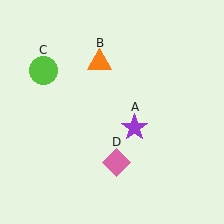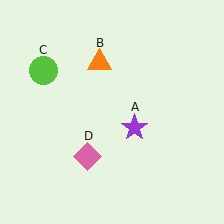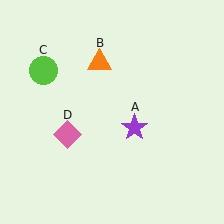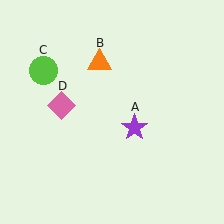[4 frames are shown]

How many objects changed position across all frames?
1 object changed position: pink diamond (object D).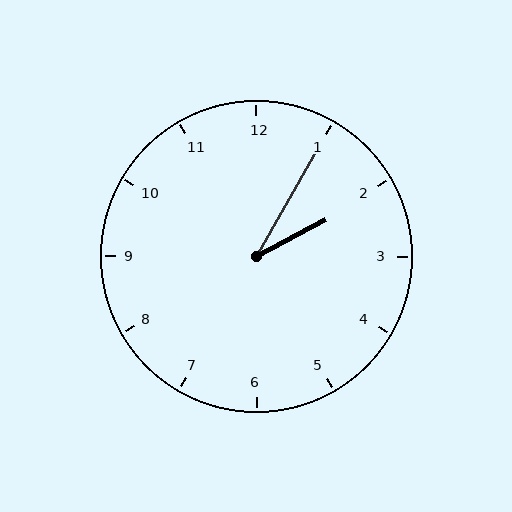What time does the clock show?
2:05.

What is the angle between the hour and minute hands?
Approximately 32 degrees.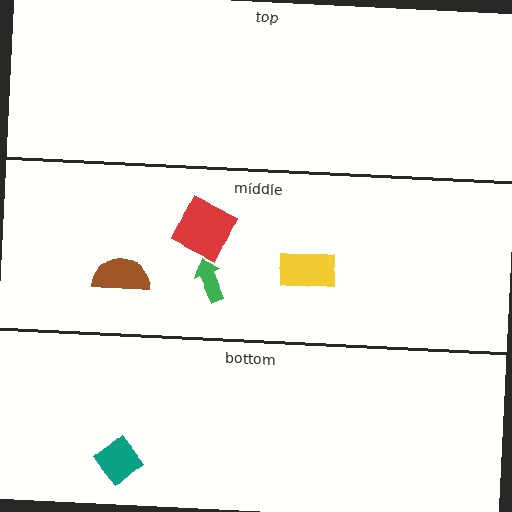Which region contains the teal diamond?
The bottom region.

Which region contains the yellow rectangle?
The middle region.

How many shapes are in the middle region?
4.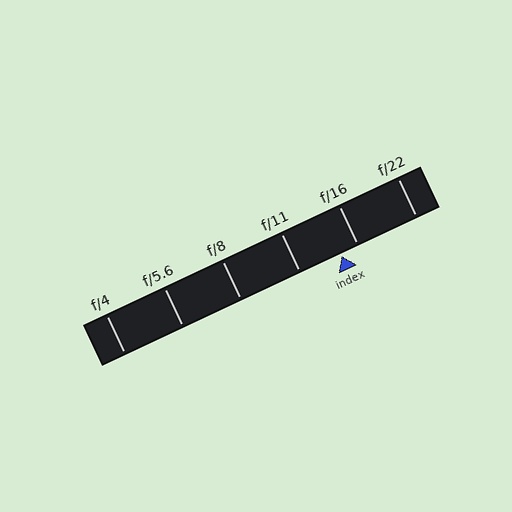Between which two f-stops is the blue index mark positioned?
The index mark is between f/11 and f/16.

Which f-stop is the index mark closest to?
The index mark is closest to f/16.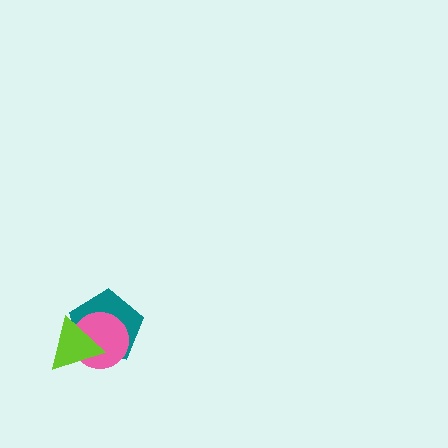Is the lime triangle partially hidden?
No, no other shape covers it.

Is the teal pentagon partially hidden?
Yes, it is partially covered by another shape.